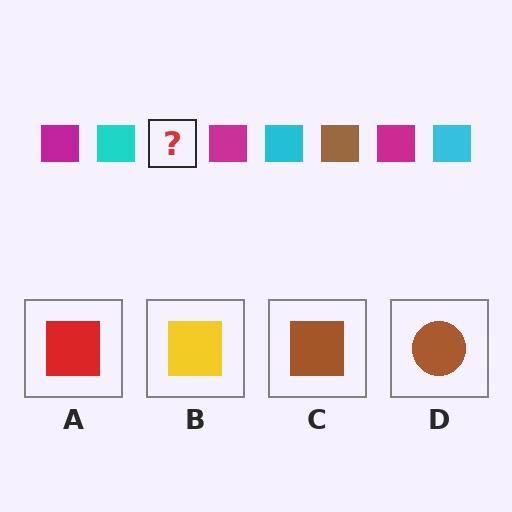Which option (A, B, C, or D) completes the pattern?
C.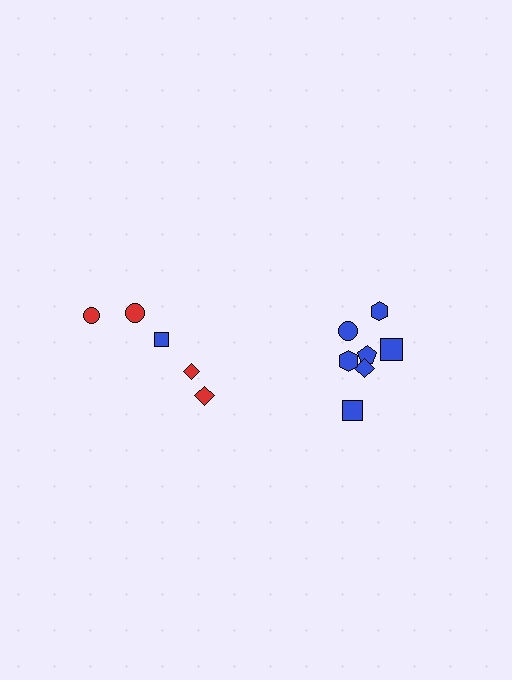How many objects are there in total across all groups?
There are 12 objects.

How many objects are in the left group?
There are 5 objects.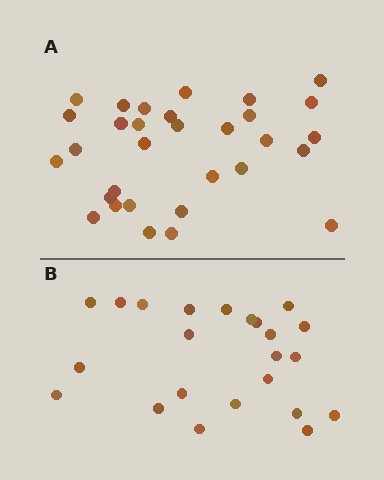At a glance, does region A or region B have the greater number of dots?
Region A (the top region) has more dots.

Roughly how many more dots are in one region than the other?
Region A has roughly 8 or so more dots than region B.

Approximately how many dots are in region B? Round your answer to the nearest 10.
About 20 dots. (The exact count is 23, which rounds to 20.)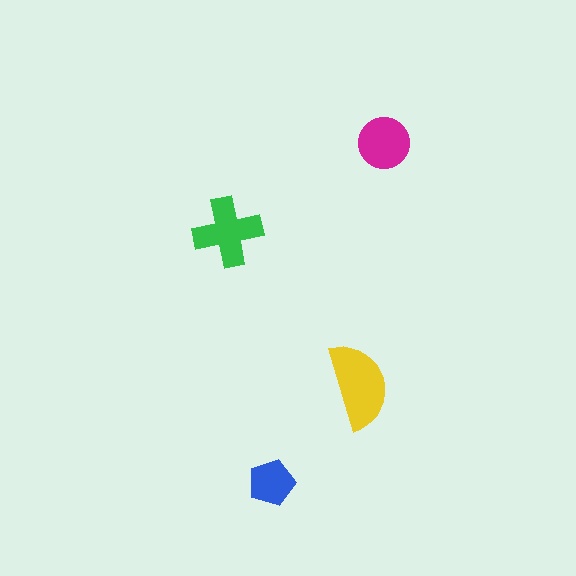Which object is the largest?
The yellow semicircle.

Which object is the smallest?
The blue pentagon.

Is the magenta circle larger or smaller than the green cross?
Smaller.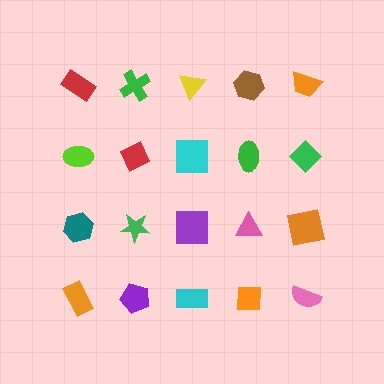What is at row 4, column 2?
A purple pentagon.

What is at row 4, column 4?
An orange square.